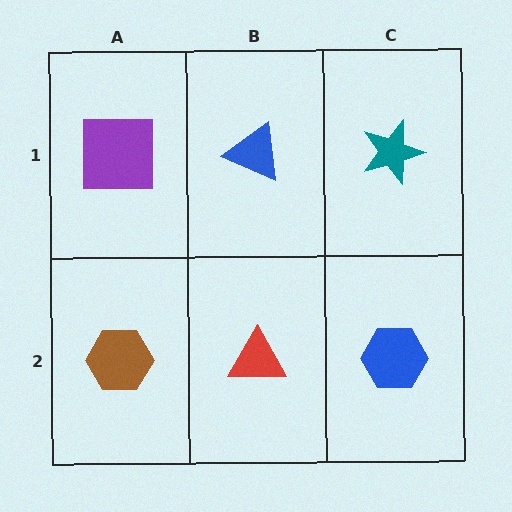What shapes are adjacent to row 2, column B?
A blue triangle (row 1, column B), a brown hexagon (row 2, column A), a blue hexagon (row 2, column C).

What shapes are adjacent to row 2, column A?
A purple square (row 1, column A), a red triangle (row 2, column B).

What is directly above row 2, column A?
A purple square.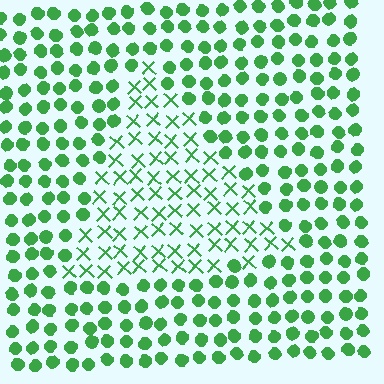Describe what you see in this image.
The image is filled with small green elements arranged in a uniform grid. A triangle-shaped region contains X marks, while the surrounding area contains circles. The boundary is defined purely by the change in element shape.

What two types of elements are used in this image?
The image uses X marks inside the triangle region and circles outside it.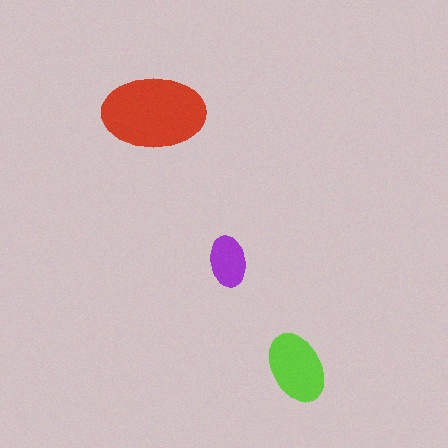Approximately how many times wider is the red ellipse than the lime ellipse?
About 1.5 times wider.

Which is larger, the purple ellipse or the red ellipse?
The red one.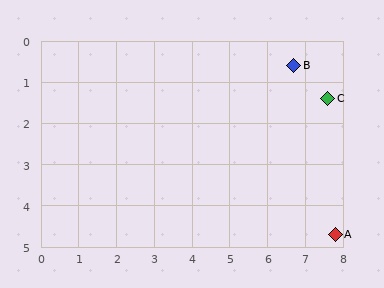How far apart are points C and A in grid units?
Points C and A are about 3.3 grid units apart.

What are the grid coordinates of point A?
Point A is at approximately (7.8, 4.7).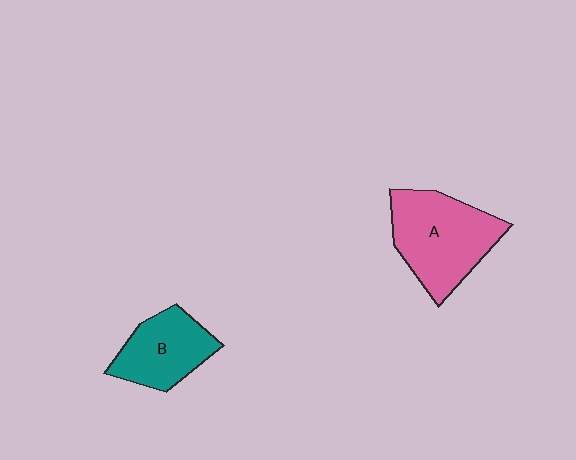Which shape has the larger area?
Shape A (pink).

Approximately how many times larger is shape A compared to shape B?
Approximately 1.4 times.